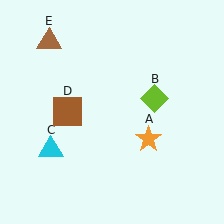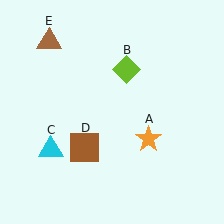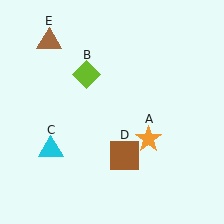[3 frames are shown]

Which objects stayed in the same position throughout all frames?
Orange star (object A) and cyan triangle (object C) and brown triangle (object E) remained stationary.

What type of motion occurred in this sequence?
The lime diamond (object B), brown square (object D) rotated counterclockwise around the center of the scene.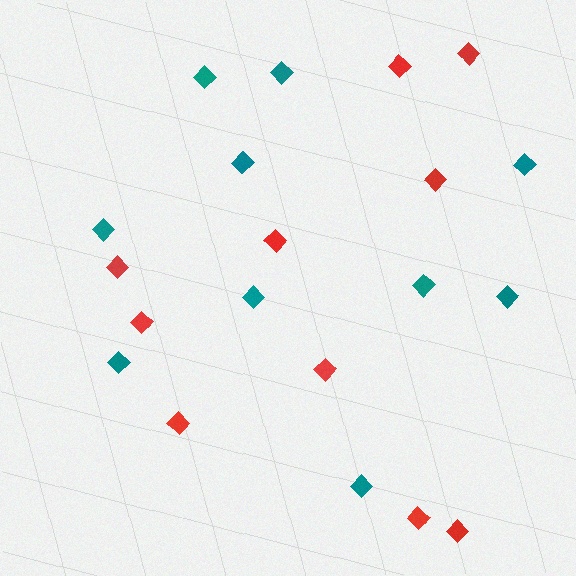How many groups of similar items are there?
There are 2 groups: one group of red diamonds (10) and one group of teal diamonds (10).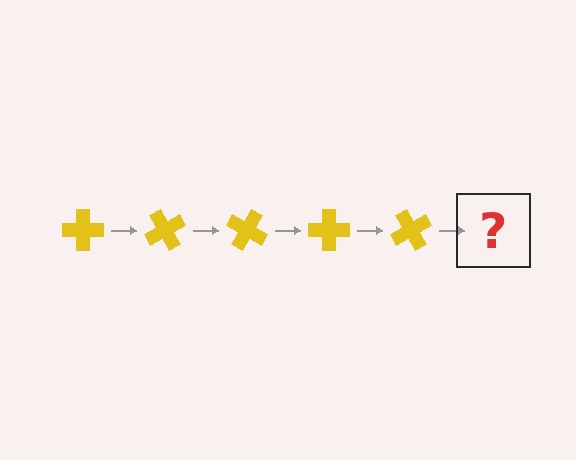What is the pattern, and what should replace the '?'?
The pattern is that the cross rotates 60 degrees each step. The '?' should be a yellow cross rotated 300 degrees.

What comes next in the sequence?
The next element should be a yellow cross rotated 300 degrees.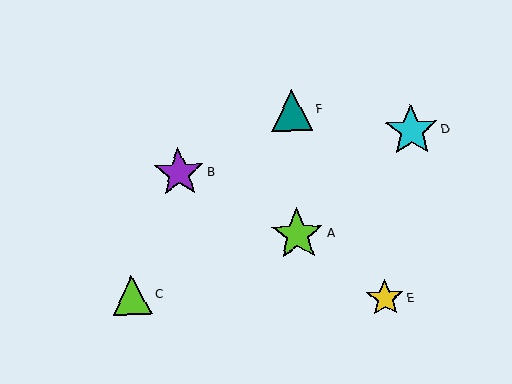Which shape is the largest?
The cyan star (labeled D) is the largest.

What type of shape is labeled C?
Shape C is a lime triangle.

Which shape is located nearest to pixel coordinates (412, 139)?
The cyan star (labeled D) at (411, 130) is nearest to that location.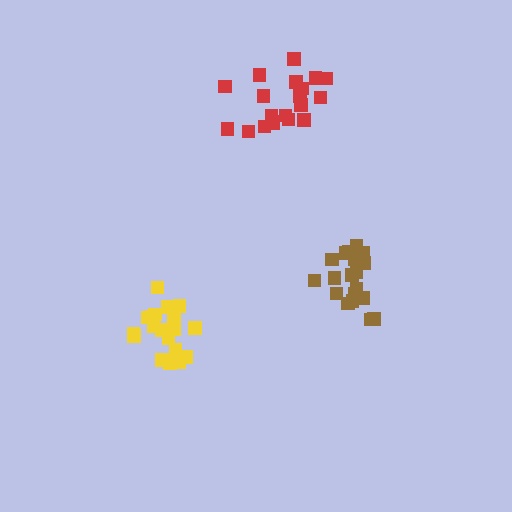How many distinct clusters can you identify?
There are 3 distinct clusters.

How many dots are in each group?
Group 1: 19 dots, Group 2: 20 dots, Group 3: 20 dots (59 total).